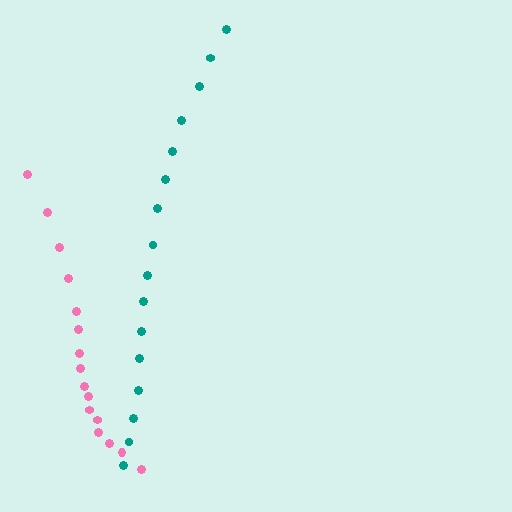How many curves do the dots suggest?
There are 2 distinct paths.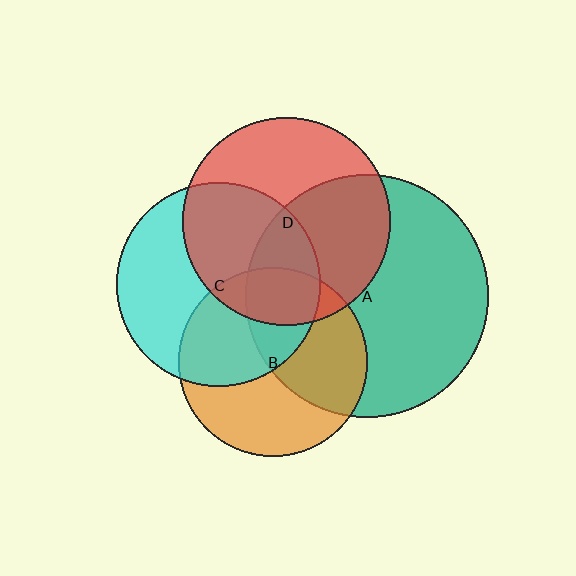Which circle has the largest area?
Circle A (teal).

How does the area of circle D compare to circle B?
Approximately 1.2 times.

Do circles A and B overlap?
Yes.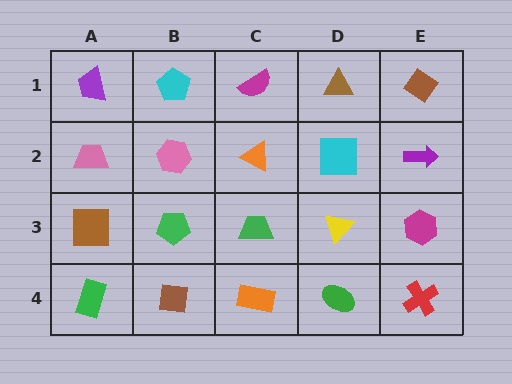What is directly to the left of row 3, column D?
A green trapezoid.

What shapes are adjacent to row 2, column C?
A magenta semicircle (row 1, column C), a green trapezoid (row 3, column C), a pink hexagon (row 2, column B), a cyan square (row 2, column D).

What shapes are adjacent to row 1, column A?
A pink trapezoid (row 2, column A), a cyan pentagon (row 1, column B).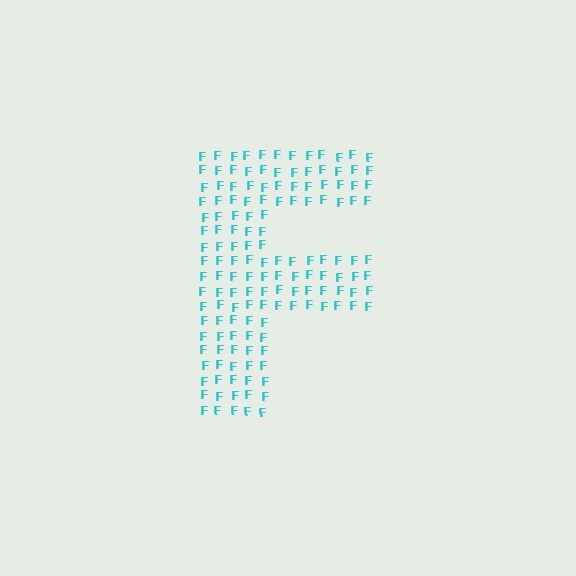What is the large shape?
The large shape is the letter F.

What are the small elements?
The small elements are letter F's.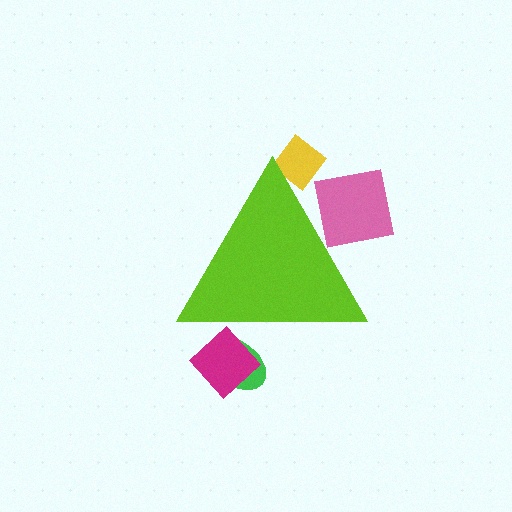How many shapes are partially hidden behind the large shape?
4 shapes are partially hidden.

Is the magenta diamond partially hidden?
Yes, the magenta diamond is partially hidden behind the lime triangle.